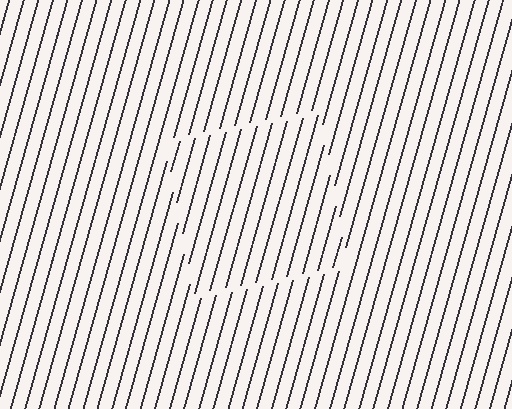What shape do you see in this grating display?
An illusory square. The interior of the shape contains the same grating, shifted by half a period — the contour is defined by the phase discontinuity where line-ends from the inner and outer gratings abut.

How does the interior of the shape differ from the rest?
The interior of the shape contains the same grating, shifted by half a period — the contour is defined by the phase discontinuity where line-ends from the inner and outer gratings abut.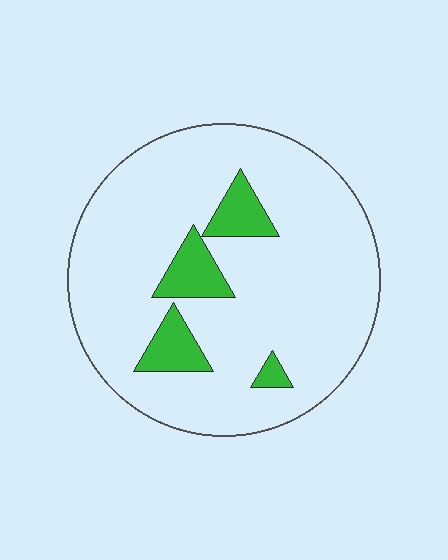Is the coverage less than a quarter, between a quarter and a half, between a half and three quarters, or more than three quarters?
Less than a quarter.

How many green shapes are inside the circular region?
4.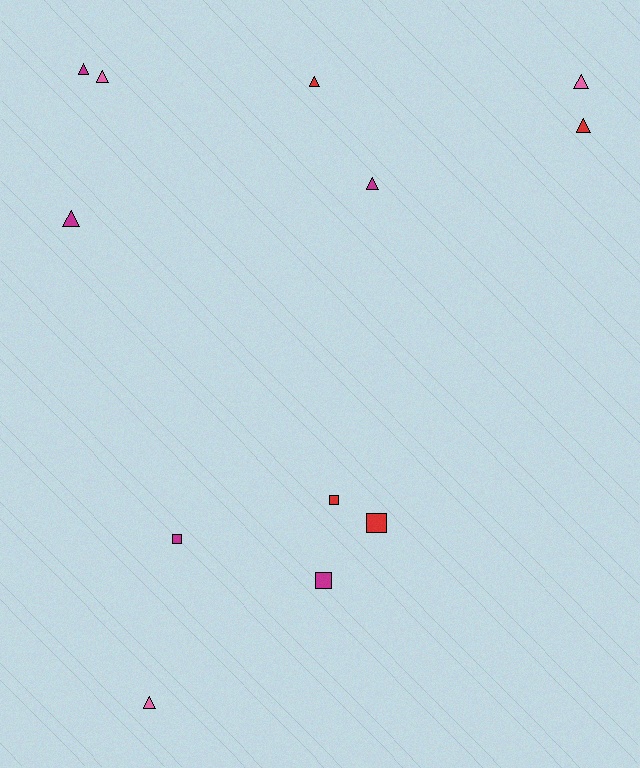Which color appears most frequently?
Magenta, with 5 objects.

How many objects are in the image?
There are 12 objects.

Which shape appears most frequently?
Triangle, with 8 objects.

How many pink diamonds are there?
There are no pink diamonds.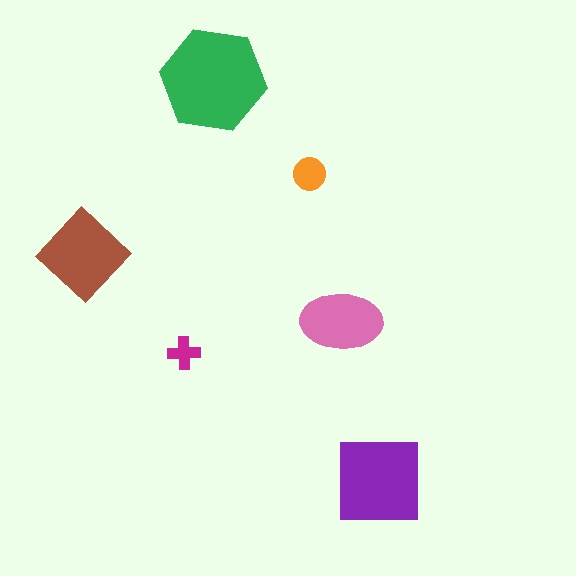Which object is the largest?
The green hexagon.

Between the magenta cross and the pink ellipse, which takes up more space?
The pink ellipse.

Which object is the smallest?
The magenta cross.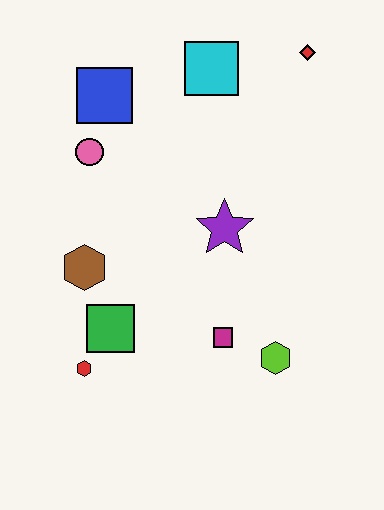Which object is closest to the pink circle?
The blue square is closest to the pink circle.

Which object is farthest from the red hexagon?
The red diamond is farthest from the red hexagon.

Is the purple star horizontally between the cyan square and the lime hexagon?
Yes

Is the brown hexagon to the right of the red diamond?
No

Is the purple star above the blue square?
No